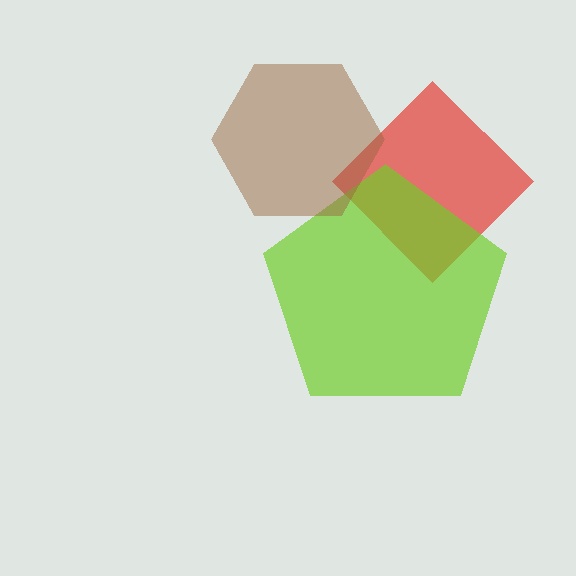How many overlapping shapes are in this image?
There are 3 overlapping shapes in the image.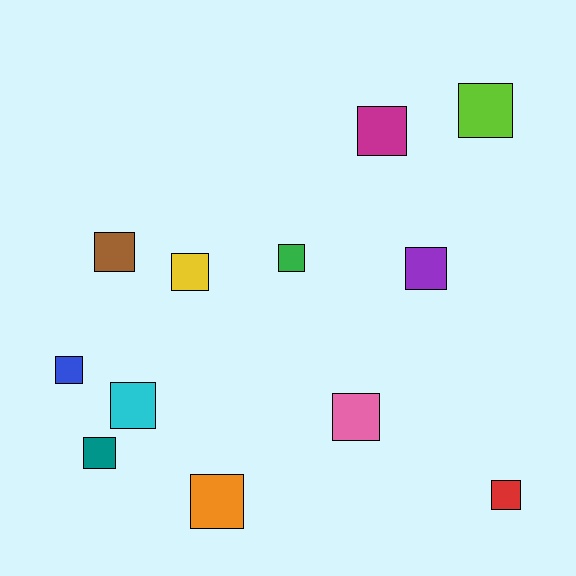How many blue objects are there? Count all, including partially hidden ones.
There is 1 blue object.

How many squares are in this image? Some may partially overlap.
There are 12 squares.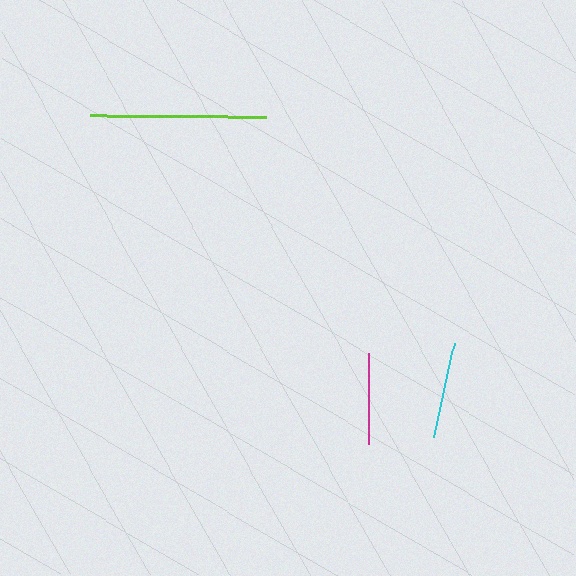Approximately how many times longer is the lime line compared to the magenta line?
The lime line is approximately 1.9 times the length of the magenta line.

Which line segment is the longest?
The lime line is the longest at approximately 176 pixels.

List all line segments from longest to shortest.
From longest to shortest: lime, cyan, magenta.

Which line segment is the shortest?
The magenta line is the shortest at approximately 91 pixels.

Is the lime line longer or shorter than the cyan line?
The lime line is longer than the cyan line.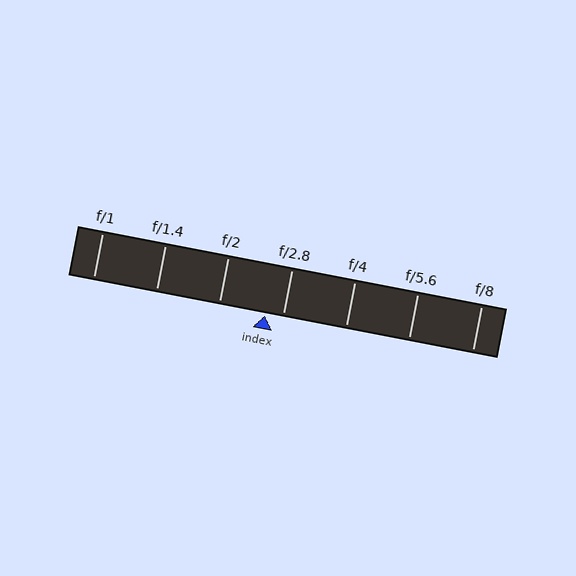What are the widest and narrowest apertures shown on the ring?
The widest aperture shown is f/1 and the narrowest is f/8.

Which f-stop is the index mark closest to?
The index mark is closest to f/2.8.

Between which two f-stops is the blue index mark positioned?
The index mark is between f/2 and f/2.8.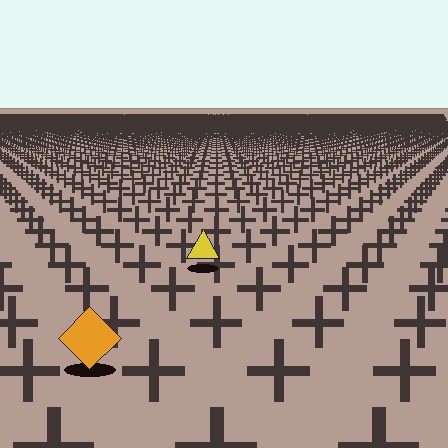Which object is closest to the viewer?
The orange diamond is closest. The texture marks near it are larger and more spread out.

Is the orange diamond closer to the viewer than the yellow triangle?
Yes. The orange diamond is closer — you can tell from the texture gradient: the ground texture is coarser near it.